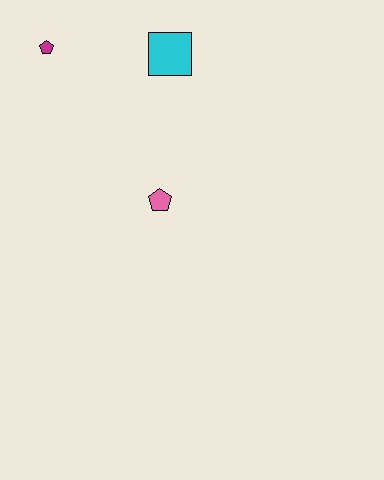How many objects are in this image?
There are 3 objects.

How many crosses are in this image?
There are no crosses.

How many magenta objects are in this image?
There is 1 magenta object.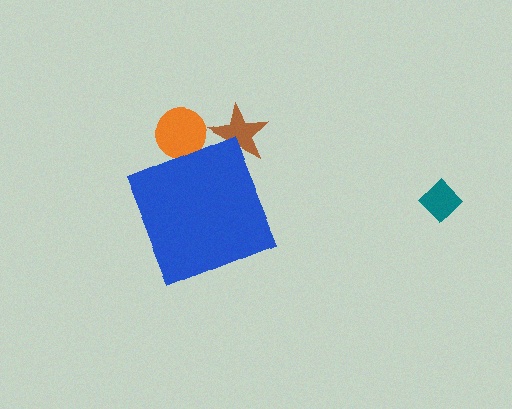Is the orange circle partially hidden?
Yes, the orange circle is partially hidden behind the blue diamond.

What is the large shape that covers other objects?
A blue diamond.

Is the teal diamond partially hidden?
No, the teal diamond is fully visible.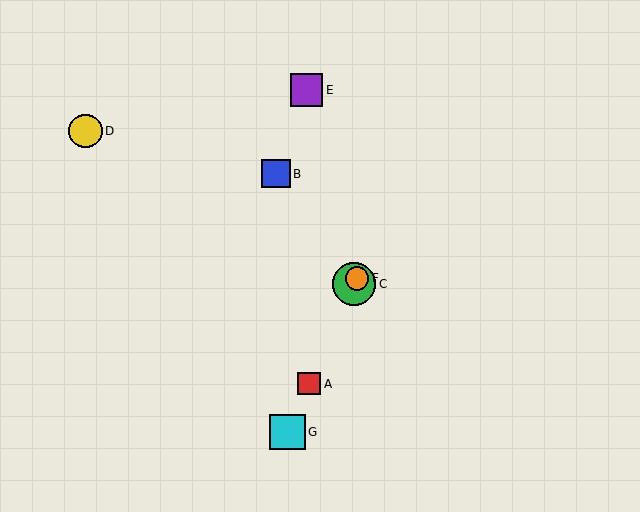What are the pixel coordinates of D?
Object D is at (86, 131).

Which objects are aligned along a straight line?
Objects A, C, F, G are aligned along a straight line.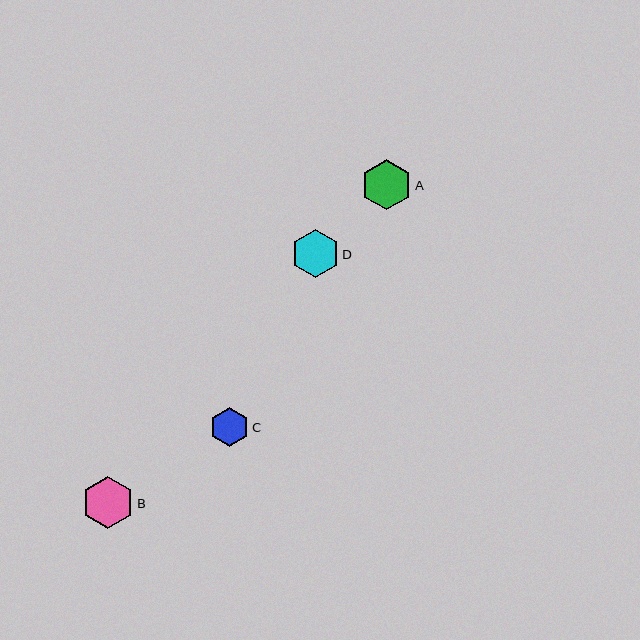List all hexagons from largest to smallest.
From largest to smallest: B, A, D, C.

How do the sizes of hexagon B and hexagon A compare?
Hexagon B and hexagon A are approximately the same size.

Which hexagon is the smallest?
Hexagon C is the smallest with a size of approximately 39 pixels.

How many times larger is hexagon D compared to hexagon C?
Hexagon D is approximately 1.2 times the size of hexagon C.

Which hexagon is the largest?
Hexagon B is the largest with a size of approximately 52 pixels.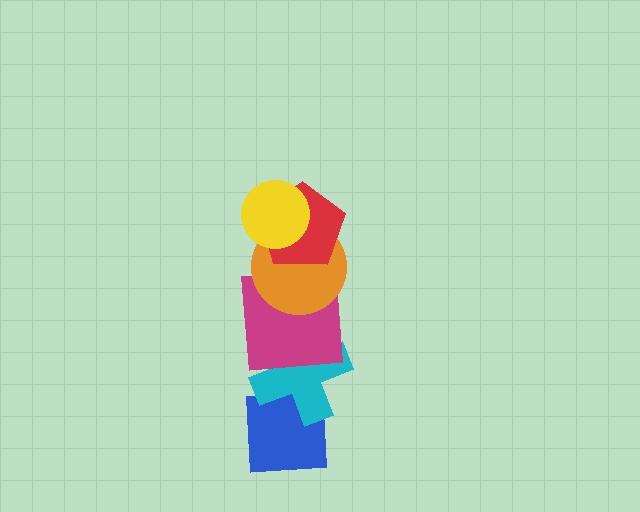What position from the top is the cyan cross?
The cyan cross is 5th from the top.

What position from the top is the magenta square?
The magenta square is 4th from the top.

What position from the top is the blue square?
The blue square is 6th from the top.